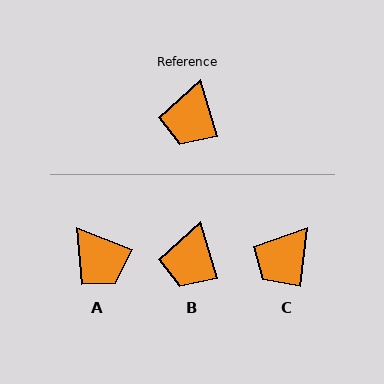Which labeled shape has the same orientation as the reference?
B.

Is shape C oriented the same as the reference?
No, it is off by about 23 degrees.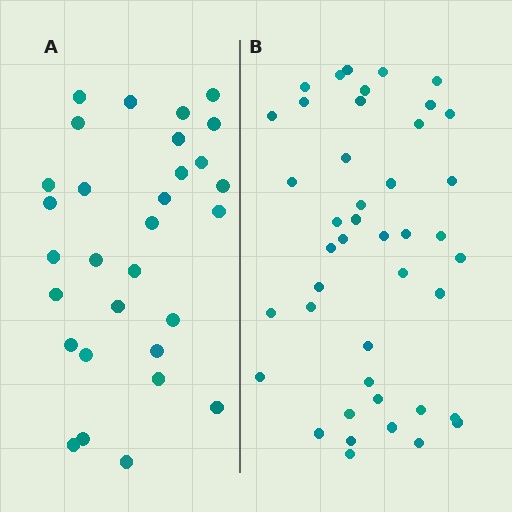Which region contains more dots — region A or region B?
Region B (the right region) has more dots.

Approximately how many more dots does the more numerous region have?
Region B has approximately 15 more dots than region A.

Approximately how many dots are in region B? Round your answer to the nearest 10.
About 40 dots. (The exact count is 43, which rounds to 40.)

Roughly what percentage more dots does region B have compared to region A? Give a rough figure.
About 45% more.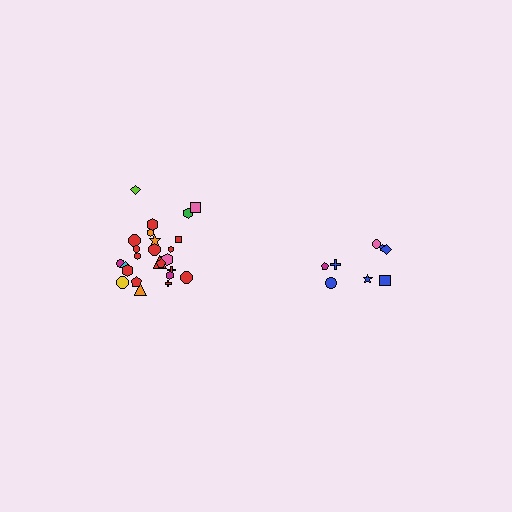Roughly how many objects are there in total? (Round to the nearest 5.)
Roughly 35 objects in total.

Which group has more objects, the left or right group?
The left group.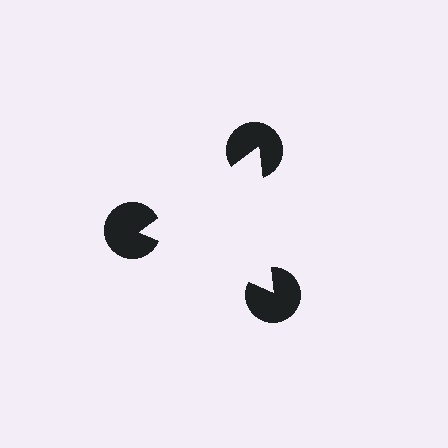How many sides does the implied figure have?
3 sides.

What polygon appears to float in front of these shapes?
An illusory triangle — its edges are inferred from the aligned wedge cuts in the pac-man discs, not physically drawn.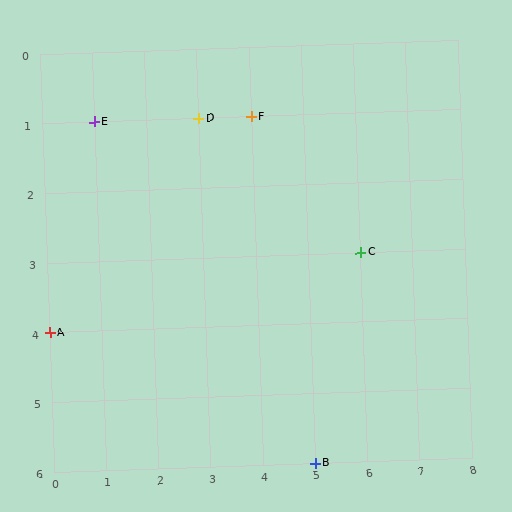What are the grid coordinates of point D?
Point D is at grid coordinates (3, 1).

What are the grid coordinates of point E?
Point E is at grid coordinates (1, 1).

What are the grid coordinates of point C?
Point C is at grid coordinates (6, 3).